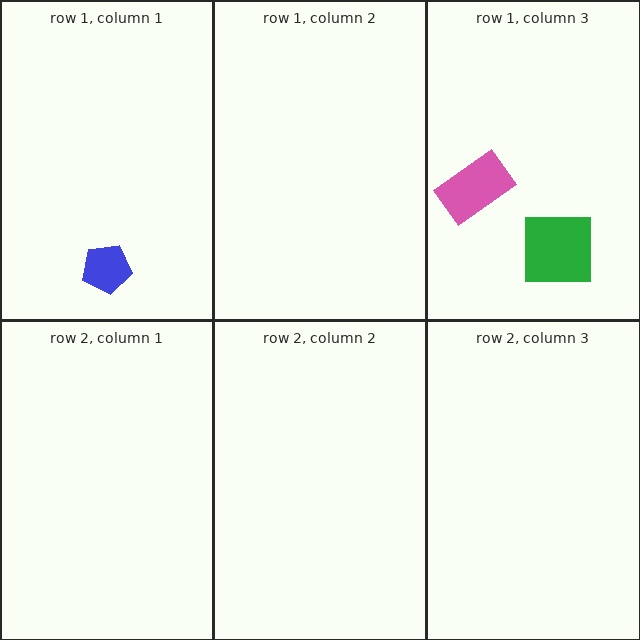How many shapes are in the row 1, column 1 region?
1.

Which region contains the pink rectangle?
The row 1, column 3 region.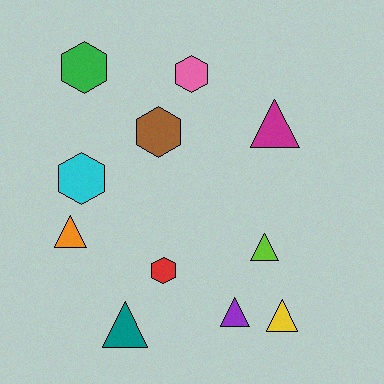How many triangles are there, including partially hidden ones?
There are 6 triangles.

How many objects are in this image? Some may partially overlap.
There are 11 objects.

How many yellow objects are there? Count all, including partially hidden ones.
There is 1 yellow object.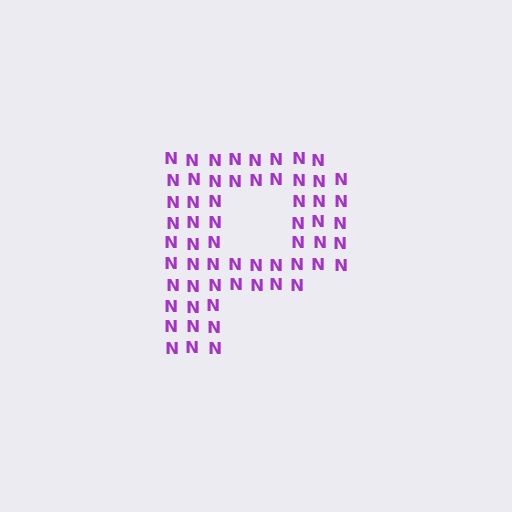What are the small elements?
The small elements are letter N's.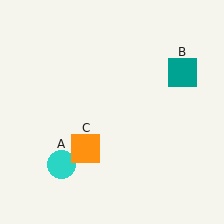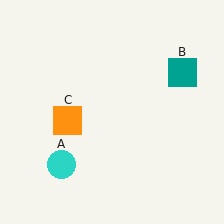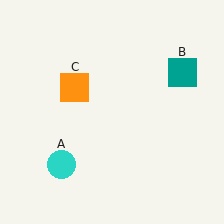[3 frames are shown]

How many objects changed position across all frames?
1 object changed position: orange square (object C).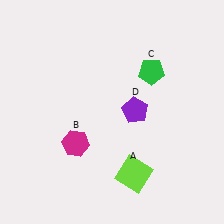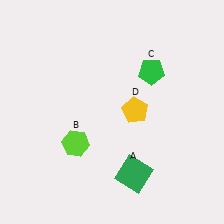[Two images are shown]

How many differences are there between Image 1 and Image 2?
There are 3 differences between the two images.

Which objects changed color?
A changed from lime to green. B changed from magenta to lime. D changed from purple to yellow.